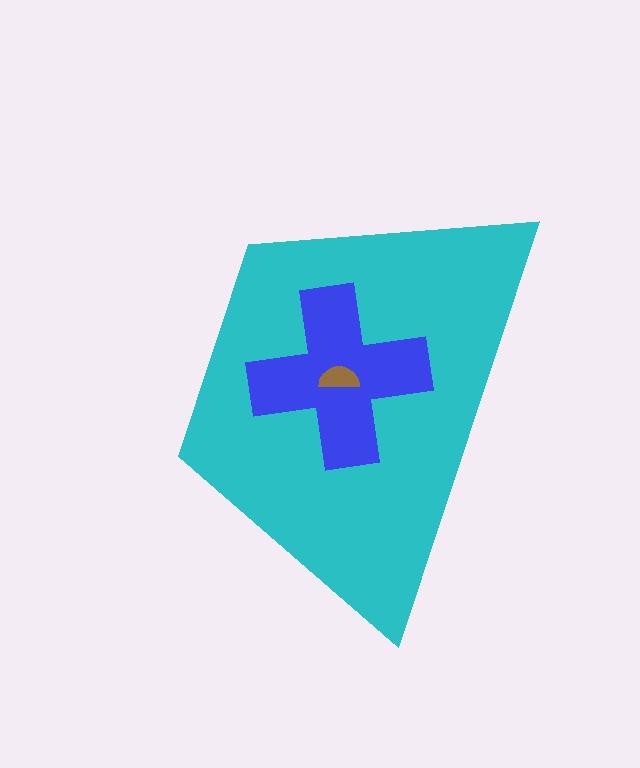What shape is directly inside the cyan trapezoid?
The blue cross.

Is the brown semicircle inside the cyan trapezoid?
Yes.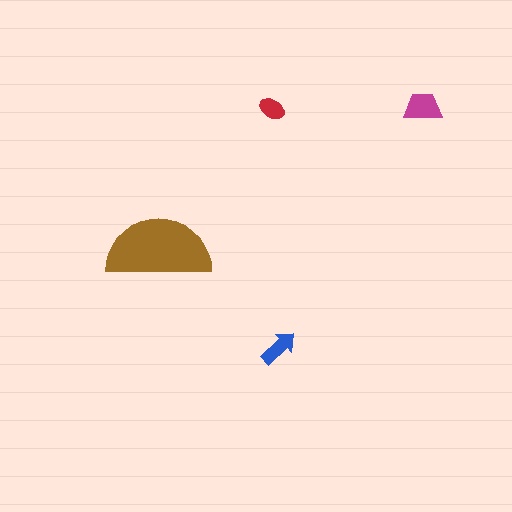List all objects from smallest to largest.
The red ellipse, the blue arrow, the magenta trapezoid, the brown semicircle.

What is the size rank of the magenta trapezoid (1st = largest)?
2nd.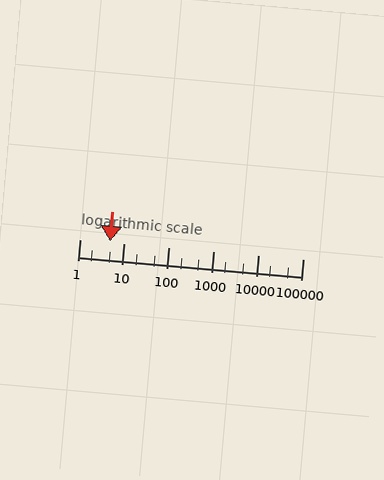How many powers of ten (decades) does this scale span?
The scale spans 5 decades, from 1 to 100000.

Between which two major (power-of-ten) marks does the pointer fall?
The pointer is between 1 and 10.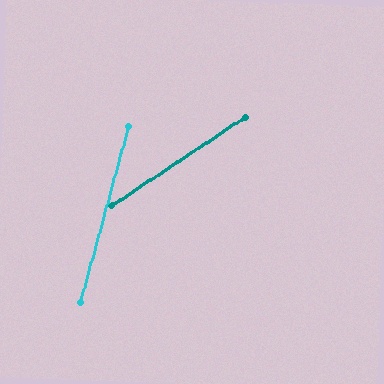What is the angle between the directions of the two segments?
Approximately 41 degrees.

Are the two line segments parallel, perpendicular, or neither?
Neither parallel nor perpendicular — they differ by about 41°.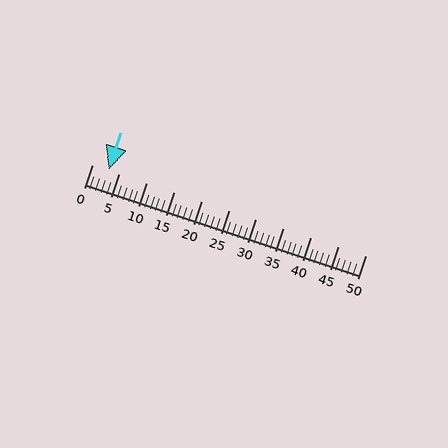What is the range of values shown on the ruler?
The ruler shows values from 0 to 50.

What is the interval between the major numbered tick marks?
The major tick marks are spaced 5 units apart.